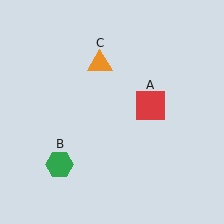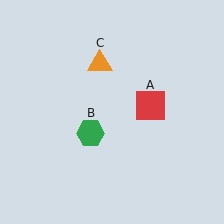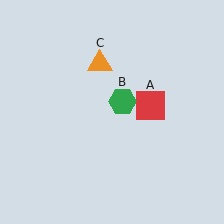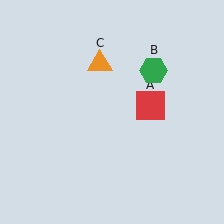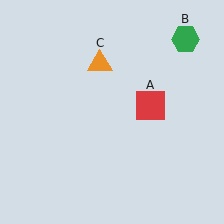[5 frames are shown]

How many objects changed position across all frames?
1 object changed position: green hexagon (object B).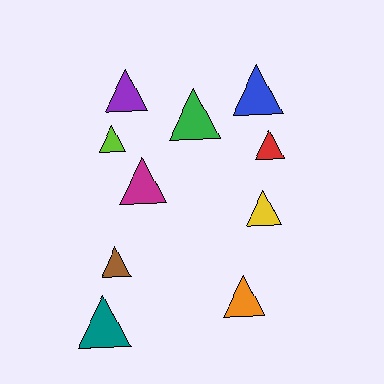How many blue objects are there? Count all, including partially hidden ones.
There is 1 blue object.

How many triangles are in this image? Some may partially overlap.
There are 10 triangles.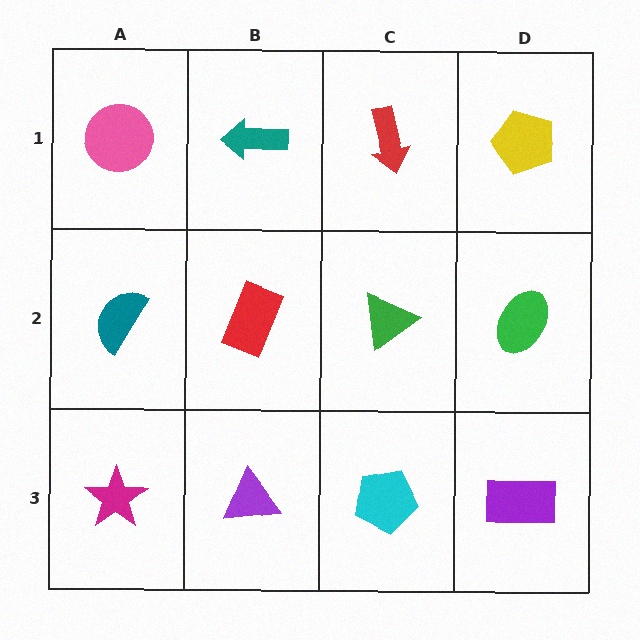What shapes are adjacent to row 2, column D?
A yellow pentagon (row 1, column D), a purple rectangle (row 3, column D), a green triangle (row 2, column C).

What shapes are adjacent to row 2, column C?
A red arrow (row 1, column C), a cyan pentagon (row 3, column C), a red rectangle (row 2, column B), a green ellipse (row 2, column D).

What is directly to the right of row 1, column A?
A teal arrow.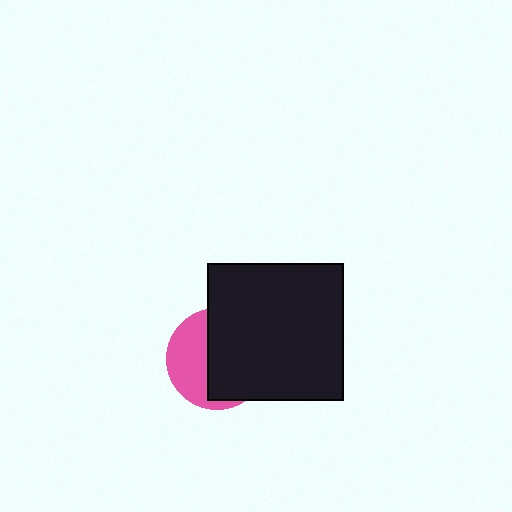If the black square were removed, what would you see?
You would see the complete pink circle.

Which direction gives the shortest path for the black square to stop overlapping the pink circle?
Moving right gives the shortest separation.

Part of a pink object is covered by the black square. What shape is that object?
It is a circle.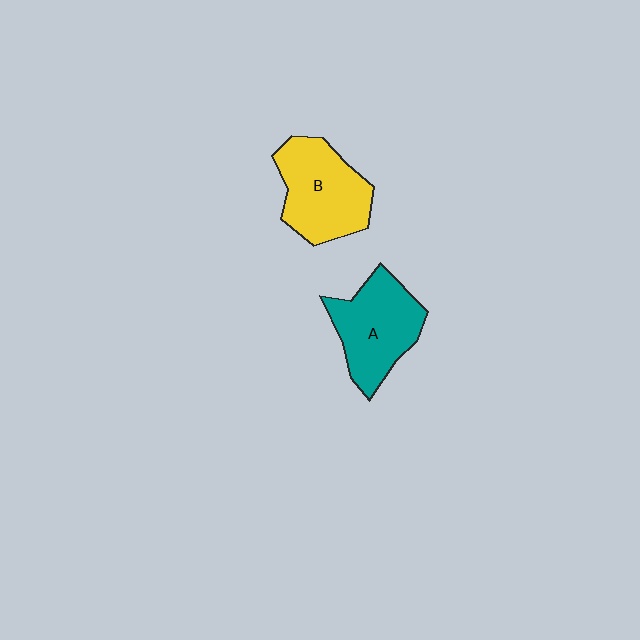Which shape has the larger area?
Shape B (yellow).